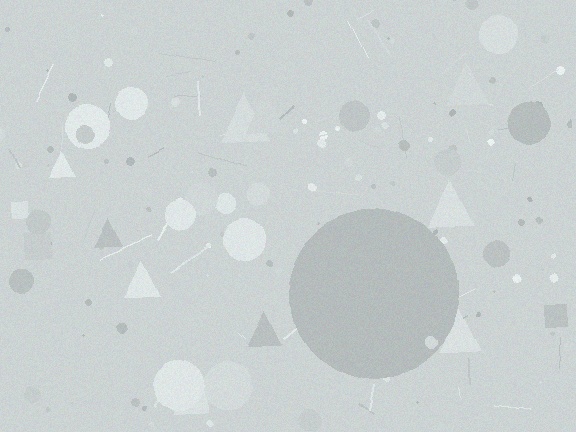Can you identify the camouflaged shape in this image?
The camouflaged shape is a circle.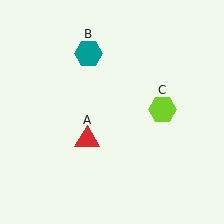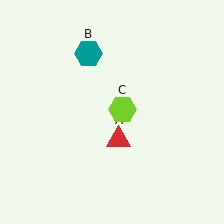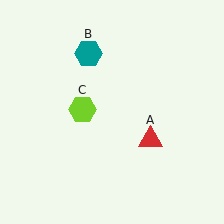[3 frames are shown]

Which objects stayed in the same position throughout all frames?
Teal hexagon (object B) remained stationary.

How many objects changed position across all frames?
2 objects changed position: red triangle (object A), lime hexagon (object C).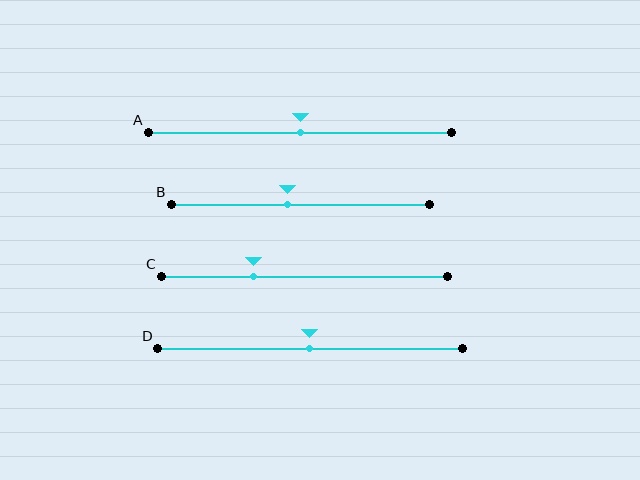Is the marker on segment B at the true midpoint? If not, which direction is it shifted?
No, the marker on segment B is shifted to the left by about 5% of the segment length.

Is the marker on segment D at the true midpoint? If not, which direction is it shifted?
Yes, the marker on segment D is at the true midpoint.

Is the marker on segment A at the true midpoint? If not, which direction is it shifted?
Yes, the marker on segment A is at the true midpoint.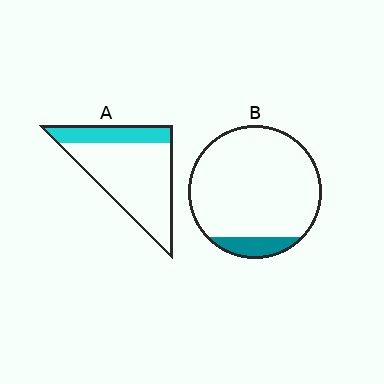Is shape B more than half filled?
No.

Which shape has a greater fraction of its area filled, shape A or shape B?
Shape A.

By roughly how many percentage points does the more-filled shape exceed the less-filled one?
By roughly 15 percentage points (A over B).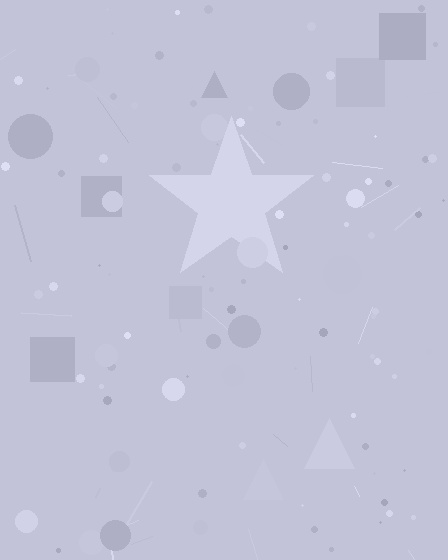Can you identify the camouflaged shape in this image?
The camouflaged shape is a star.